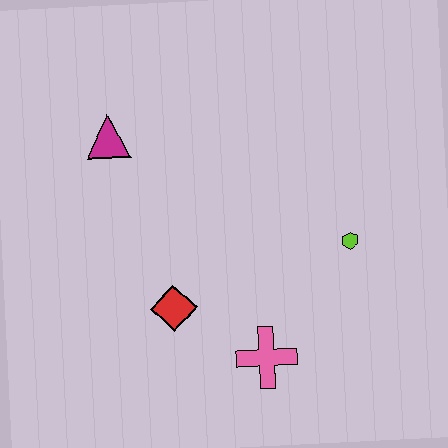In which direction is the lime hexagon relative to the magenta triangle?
The lime hexagon is to the right of the magenta triangle.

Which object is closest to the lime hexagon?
The pink cross is closest to the lime hexagon.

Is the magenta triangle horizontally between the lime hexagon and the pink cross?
No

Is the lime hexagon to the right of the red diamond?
Yes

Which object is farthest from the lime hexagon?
The magenta triangle is farthest from the lime hexagon.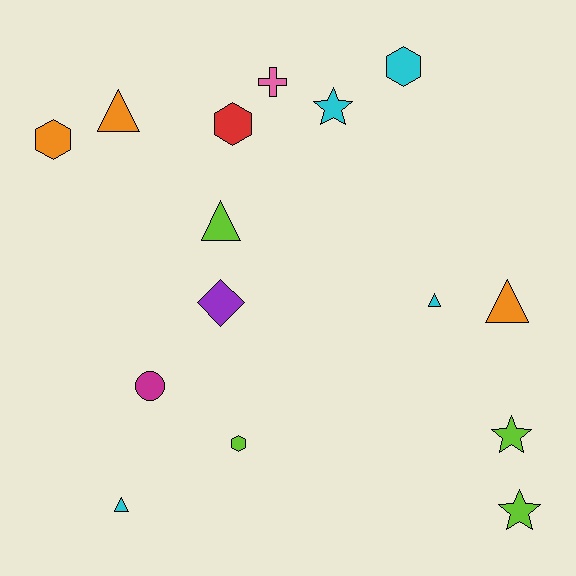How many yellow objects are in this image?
There are no yellow objects.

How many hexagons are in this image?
There are 4 hexagons.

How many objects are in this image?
There are 15 objects.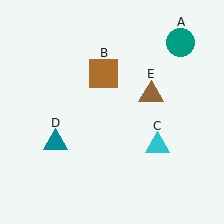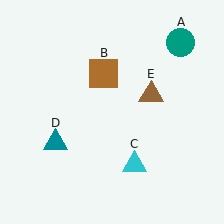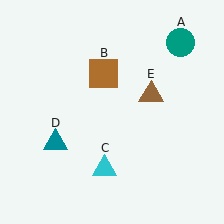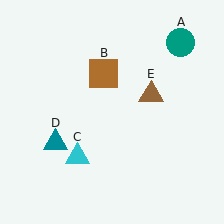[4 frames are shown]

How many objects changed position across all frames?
1 object changed position: cyan triangle (object C).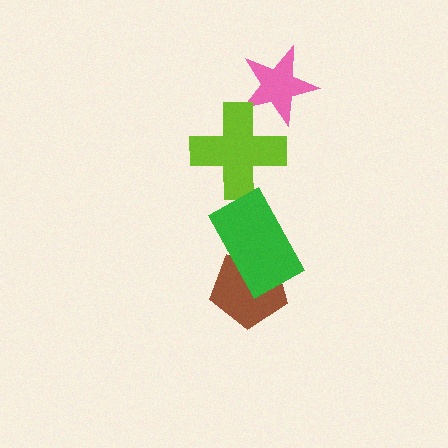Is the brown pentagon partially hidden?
Yes, it is partially covered by another shape.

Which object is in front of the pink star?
The lime cross is in front of the pink star.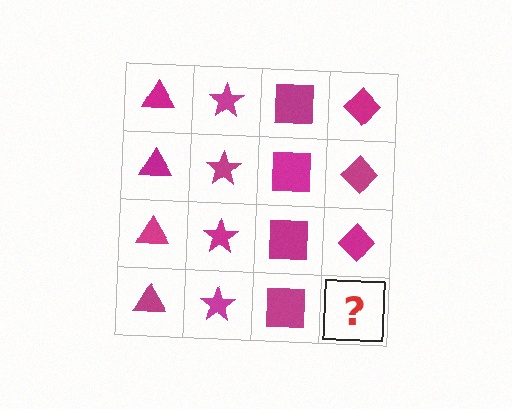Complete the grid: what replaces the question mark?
The question mark should be replaced with a magenta diamond.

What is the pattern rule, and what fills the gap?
The rule is that each column has a consistent shape. The gap should be filled with a magenta diamond.